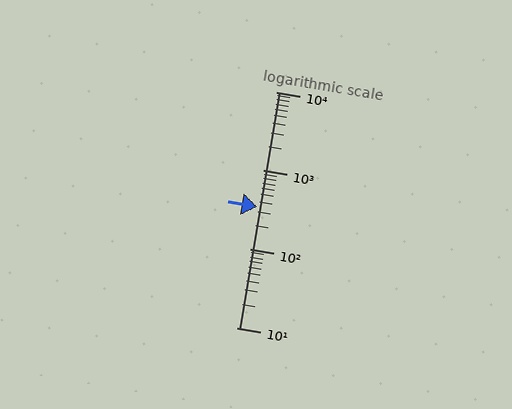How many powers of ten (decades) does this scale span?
The scale spans 3 decades, from 10 to 10000.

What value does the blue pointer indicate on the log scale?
The pointer indicates approximately 340.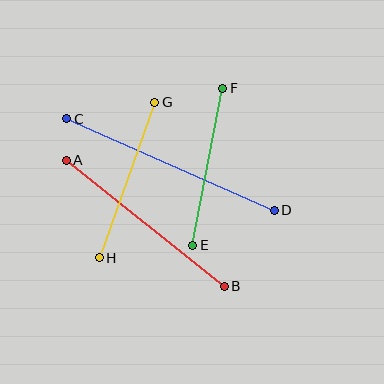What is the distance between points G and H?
The distance is approximately 165 pixels.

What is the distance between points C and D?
The distance is approximately 227 pixels.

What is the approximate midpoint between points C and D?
The midpoint is at approximately (170, 164) pixels.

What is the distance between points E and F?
The distance is approximately 160 pixels.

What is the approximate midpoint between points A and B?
The midpoint is at approximately (145, 223) pixels.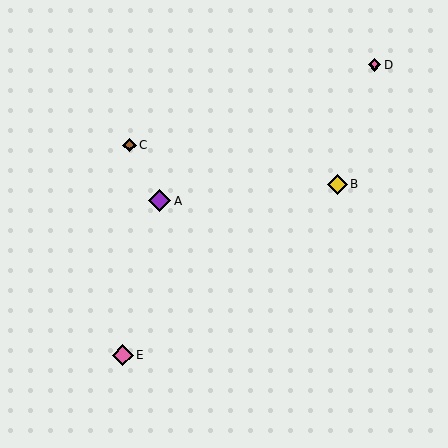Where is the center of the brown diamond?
The center of the brown diamond is at (129, 145).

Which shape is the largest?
The purple diamond (labeled A) is the largest.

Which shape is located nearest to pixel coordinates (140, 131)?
The brown diamond (labeled C) at (129, 145) is nearest to that location.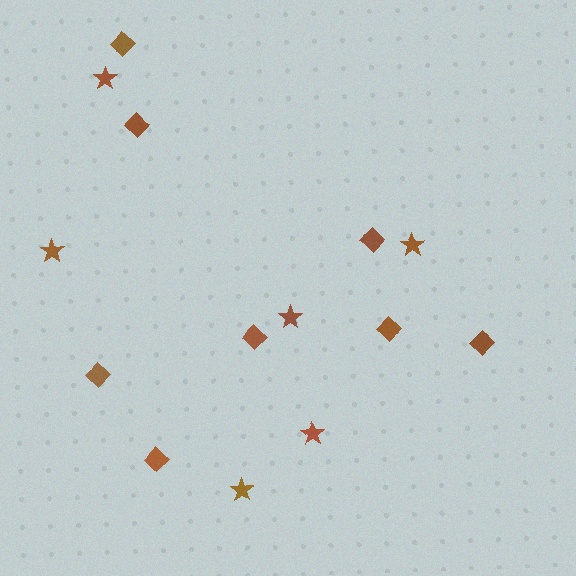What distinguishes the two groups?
There are 2 groups: one group of stars (6) and one group of diamonds (8).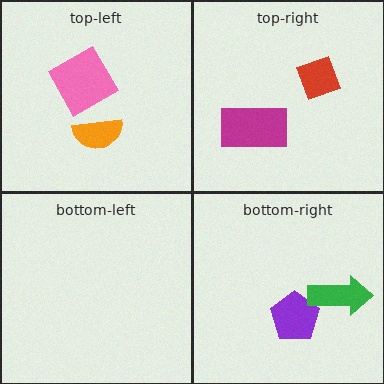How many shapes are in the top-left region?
2.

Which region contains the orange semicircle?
The top-left region.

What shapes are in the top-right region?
The magenta rectangle, the red diamond.